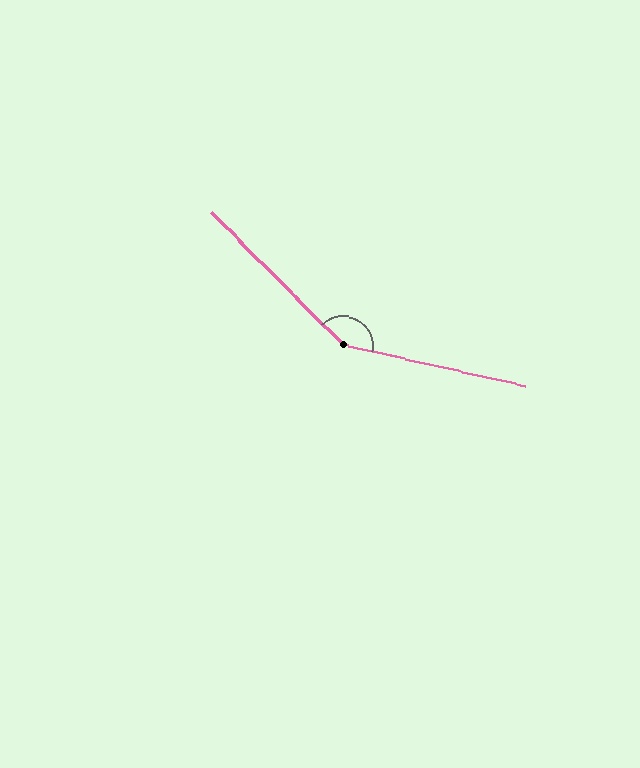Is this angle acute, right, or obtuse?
It is obtuse.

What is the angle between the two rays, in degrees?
Approximately 147 degrees.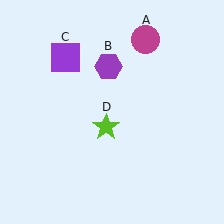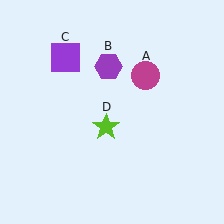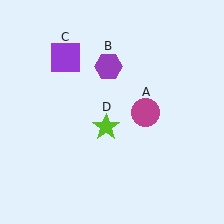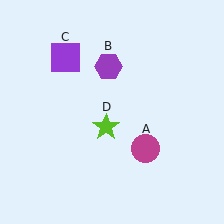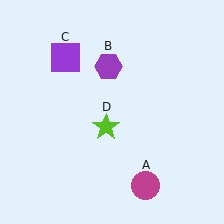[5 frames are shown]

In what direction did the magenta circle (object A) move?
The magenta circle (object A) moved down.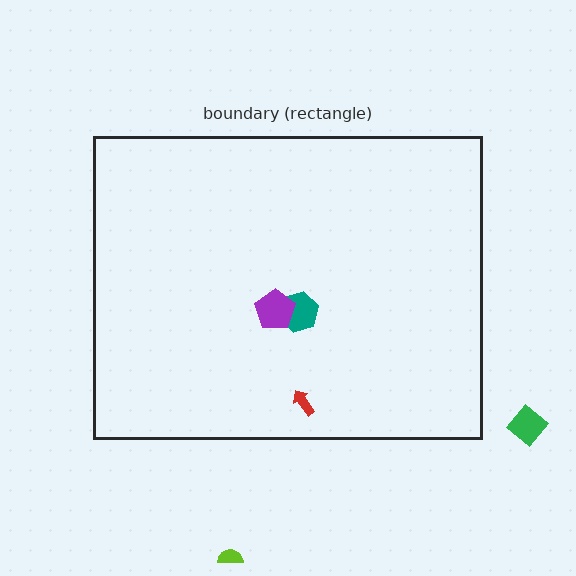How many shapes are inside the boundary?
3 inside, 2 outside.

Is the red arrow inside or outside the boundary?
Inside.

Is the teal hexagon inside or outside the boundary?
Inside.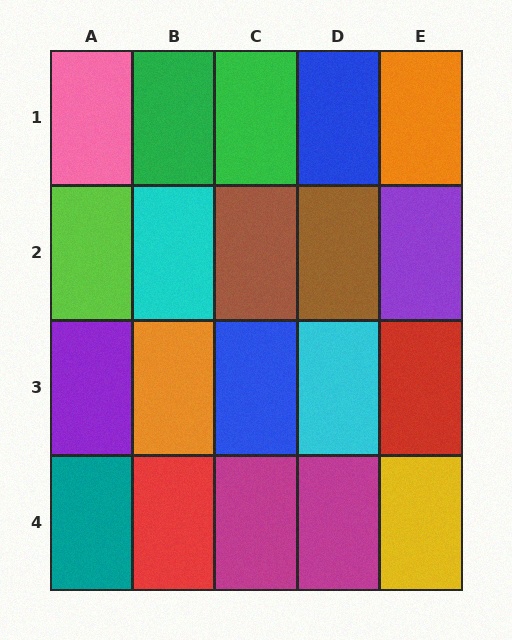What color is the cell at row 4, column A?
Teal.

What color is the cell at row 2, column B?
Cyan.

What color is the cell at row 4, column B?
Red.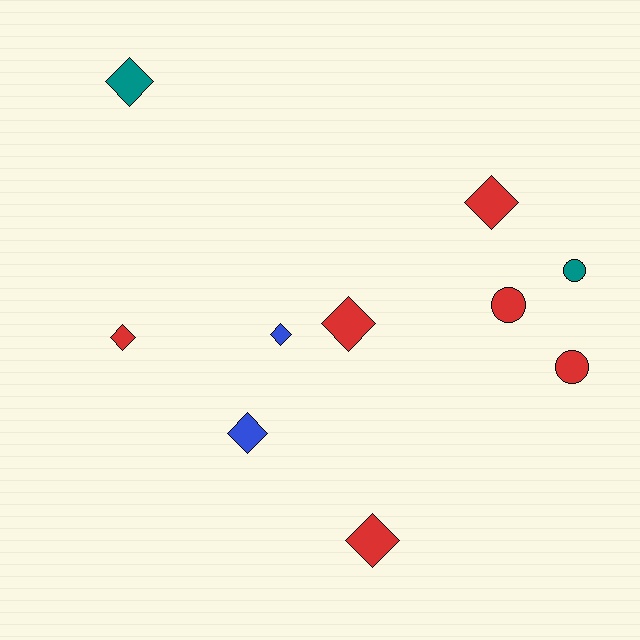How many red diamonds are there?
There are 4 red diamonds.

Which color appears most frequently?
Red, with 6 objects.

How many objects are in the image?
There are 10 objects.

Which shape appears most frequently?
Diamond, with 7 objects.